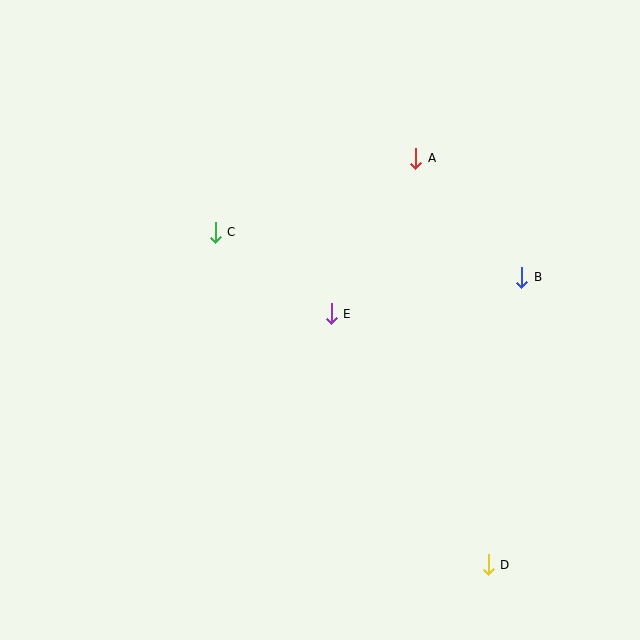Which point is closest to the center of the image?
Point E at (331, 314) is closest to the center.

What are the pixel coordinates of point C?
Point C is at (215, 232).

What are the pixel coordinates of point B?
Point B is at (522, 277).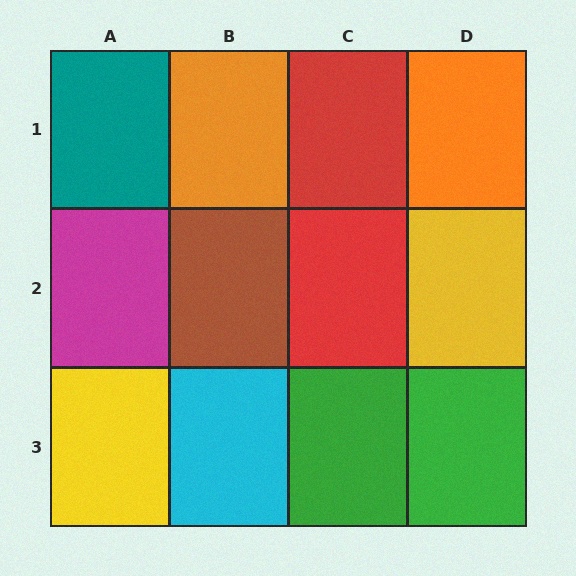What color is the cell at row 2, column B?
Brown.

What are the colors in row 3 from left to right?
Yellow, cyan, green, green.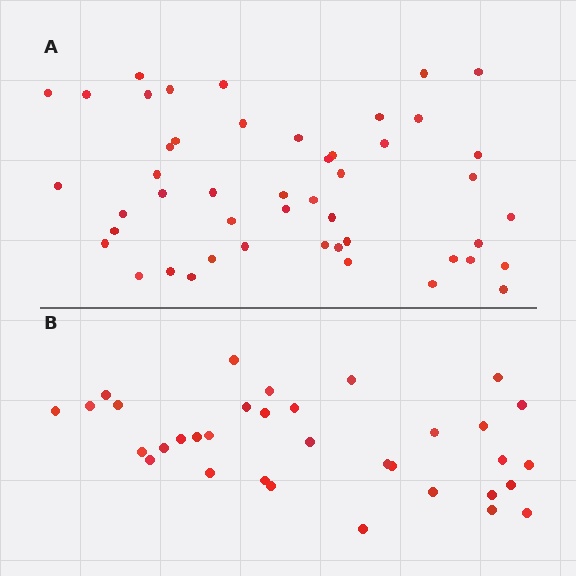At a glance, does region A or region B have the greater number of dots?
Region A (the top region) has more dots.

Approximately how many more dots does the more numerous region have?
Region A has approximately 15 more dots than region B.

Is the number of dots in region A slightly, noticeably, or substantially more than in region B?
Region A has noticeably more, but not dramatically so. The ratio is roughly 1.4 to 1.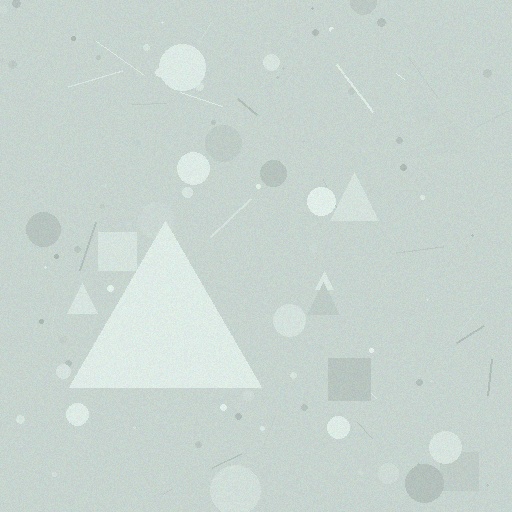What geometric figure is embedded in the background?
A triangle is embedded in the background.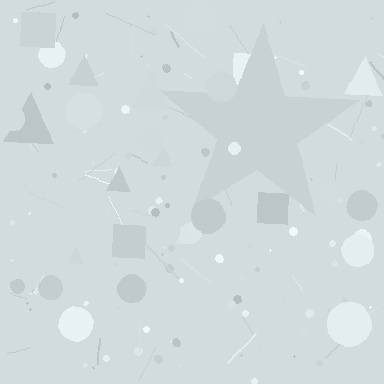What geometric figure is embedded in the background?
A star is embedded in the background.